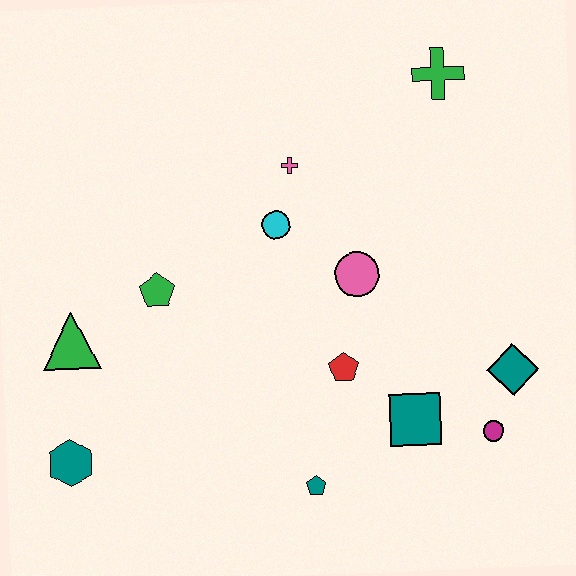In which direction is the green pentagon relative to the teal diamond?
The green pentagon is to the left of the teal diamond.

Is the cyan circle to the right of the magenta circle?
No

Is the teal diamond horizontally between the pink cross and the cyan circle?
No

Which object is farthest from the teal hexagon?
The green cross is farthest from the teal hexagon.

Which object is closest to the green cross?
The pink cross is closest to the green cross.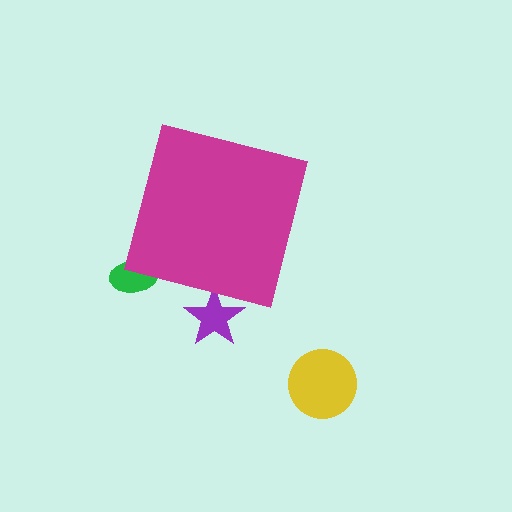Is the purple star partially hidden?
Yes, the purple star is partially hidden behind the magenta square.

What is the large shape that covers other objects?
A magenta square.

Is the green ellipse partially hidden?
Yes, the green ellipse is partially hidden behind the magenta square.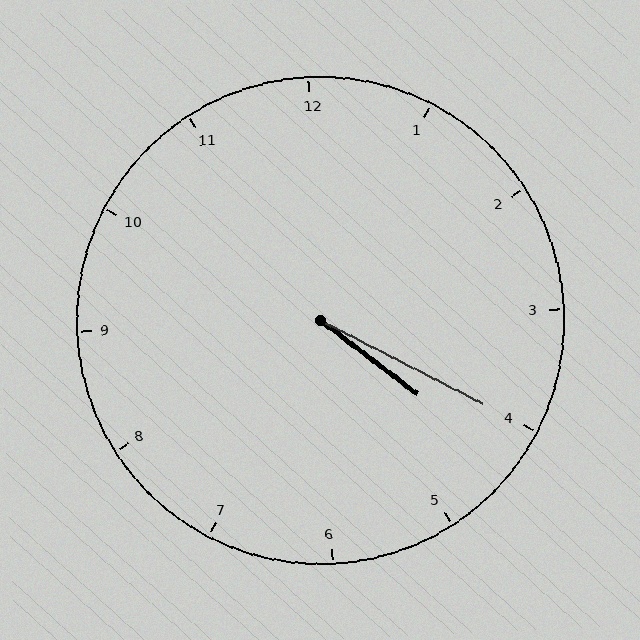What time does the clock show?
4:20.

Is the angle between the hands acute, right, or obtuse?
It is acute.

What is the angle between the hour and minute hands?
Approximately 10 degrees.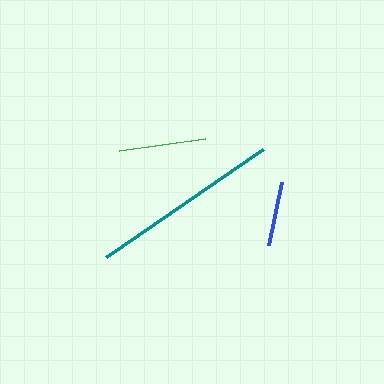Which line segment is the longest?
The teal line is the longest at approximately 191 pixels.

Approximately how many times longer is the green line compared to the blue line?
The green line is approximately 1.3 times the length of the blue line.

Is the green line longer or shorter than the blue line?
The green line is longer than the blue line.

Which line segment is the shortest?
The blue line is the shortest at approximately 64 pixels.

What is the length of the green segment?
The green segment is approximately 86 pixels long.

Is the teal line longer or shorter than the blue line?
The teal line is longer than the blue line.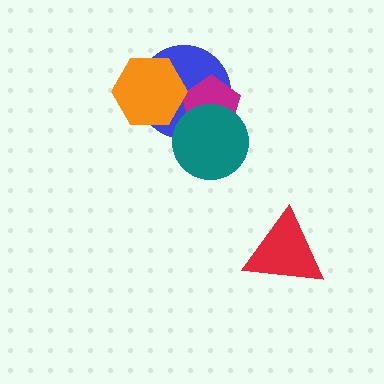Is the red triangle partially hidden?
No, no other shape covers it.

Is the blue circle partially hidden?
Yes, it is partially covered by another shape.